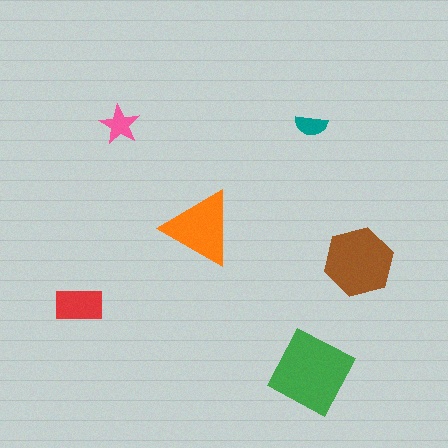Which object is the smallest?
The teal semicircle.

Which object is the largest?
The green square.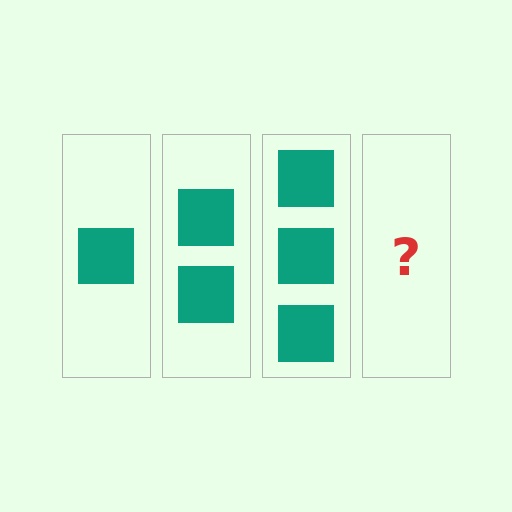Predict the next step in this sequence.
The next step is 4 squares.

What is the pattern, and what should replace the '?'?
The pattern is that each step adds one more square. The '?' should be 4 squares.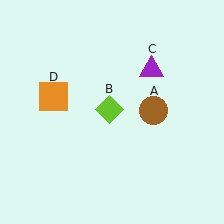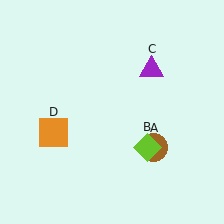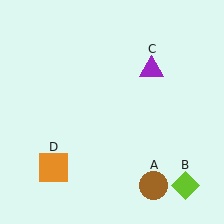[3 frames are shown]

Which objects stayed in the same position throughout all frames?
Purple triangle (object C) remained stationary.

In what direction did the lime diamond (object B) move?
The lime diamond (object B) moved down and to the right.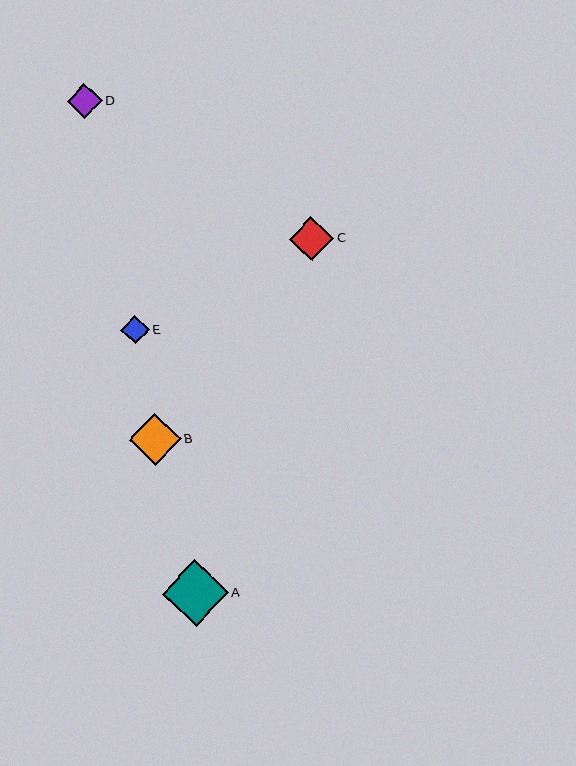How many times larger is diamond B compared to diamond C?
Diamond B is approximately 1.2 times the size of diamond C.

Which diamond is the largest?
Diamond A is the largest with a size of approximately 66 pixels.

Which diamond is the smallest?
Diamond E is the smallest with a size of approximately 28 pixels.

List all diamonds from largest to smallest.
From largest to smallest: A, B, C, D, E.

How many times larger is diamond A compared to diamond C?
Diamond A is approximately 1.5 times the size of diamond C.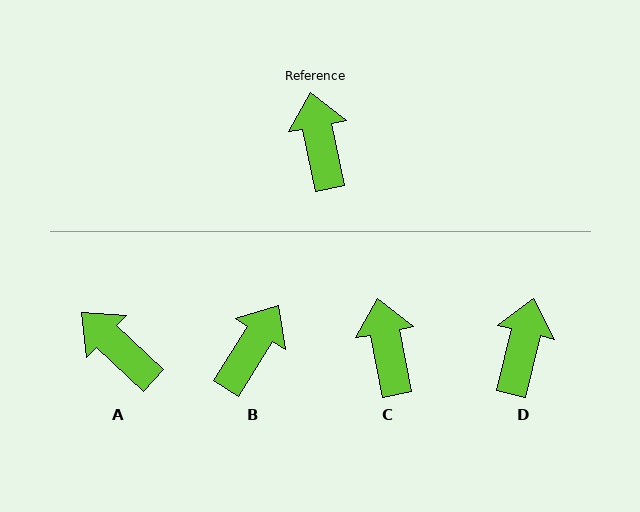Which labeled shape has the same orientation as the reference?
C.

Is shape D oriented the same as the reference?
No, it is off by about 25 degrees.